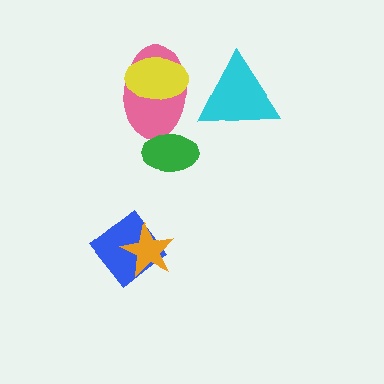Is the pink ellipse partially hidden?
Yes, it is partially covered by another shape.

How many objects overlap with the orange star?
1 object overlaps with the orange star.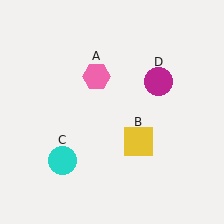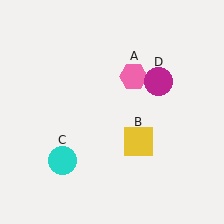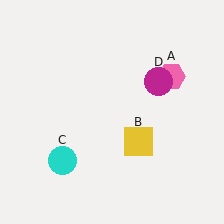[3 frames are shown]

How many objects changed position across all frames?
1 object changed position: pink hexagon (object A).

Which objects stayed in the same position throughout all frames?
Yellow square (object B) and cyan circle (object C) and magenta circle (object D) remained stationary.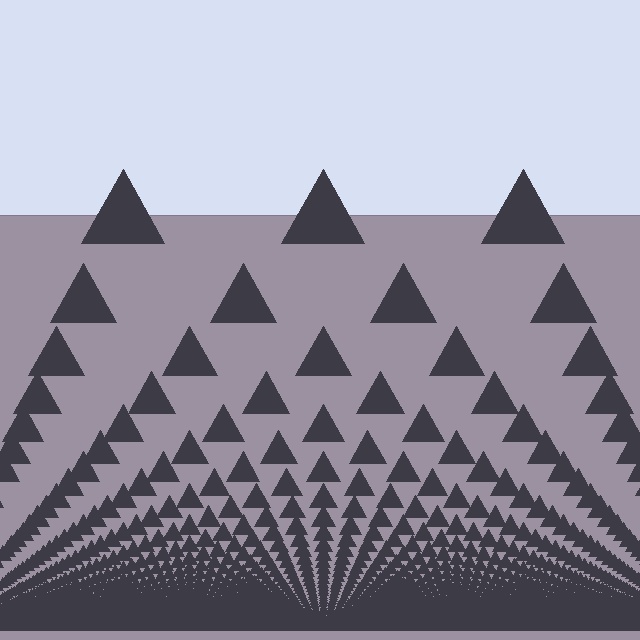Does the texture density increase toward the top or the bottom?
Density increases toward the bottom.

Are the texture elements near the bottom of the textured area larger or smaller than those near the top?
Smaller. The gradient is inverted — elements near the bottom are smaller and denser.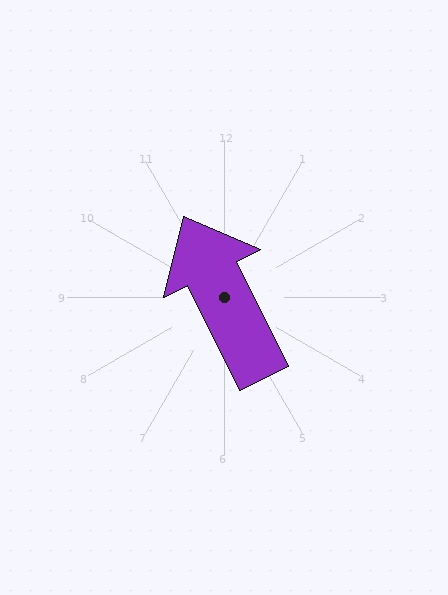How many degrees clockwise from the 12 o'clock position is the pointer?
Approximately 334 degrees.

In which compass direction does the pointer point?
Northwest.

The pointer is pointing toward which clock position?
Roughly 11 o'clock.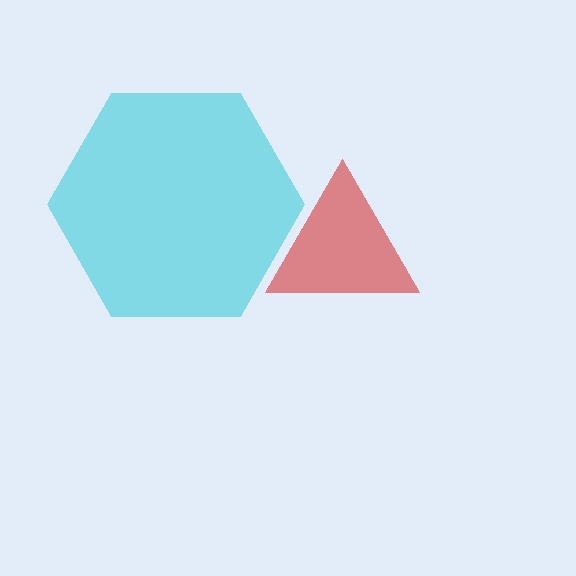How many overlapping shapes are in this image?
There are 2 overlapping shapes in the image.